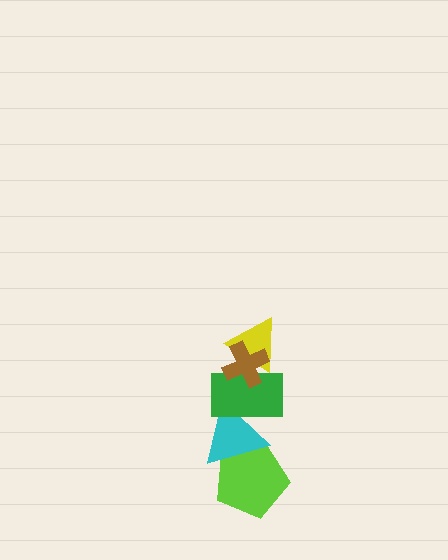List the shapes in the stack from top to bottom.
From top to bottom: the brown cross, the yellow triangle, the green rectangle, the cyan triangle, the lime pentagon.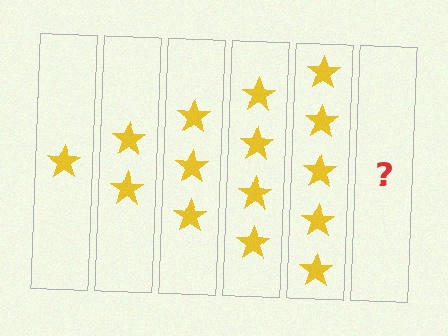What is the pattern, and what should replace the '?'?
The pattern is that each step adds one more star. The '?' should be 6 stars.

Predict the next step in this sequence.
The next step is 6 stars.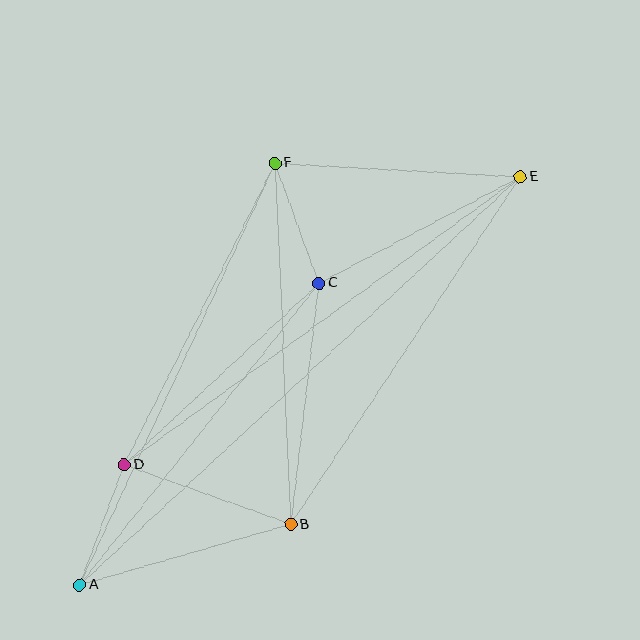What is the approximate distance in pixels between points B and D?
The distance between B and D is approximately 177 pixels.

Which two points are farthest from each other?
Points A and E are farthest from each other.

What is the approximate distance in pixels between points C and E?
The distance between C and E is approximately 227 pixels.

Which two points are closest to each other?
Points C and F are closest to each other.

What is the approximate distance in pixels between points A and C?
The distance between A and C is approximately 385 pixels.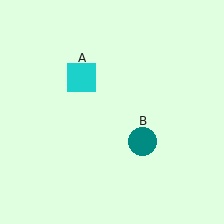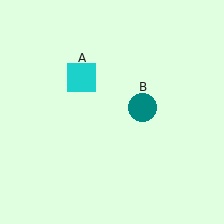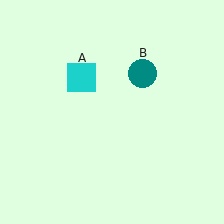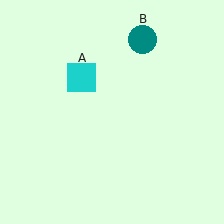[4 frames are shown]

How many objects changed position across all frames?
1 object changed position: teal circle (object B).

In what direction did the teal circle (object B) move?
The teal circle (object B) moved up.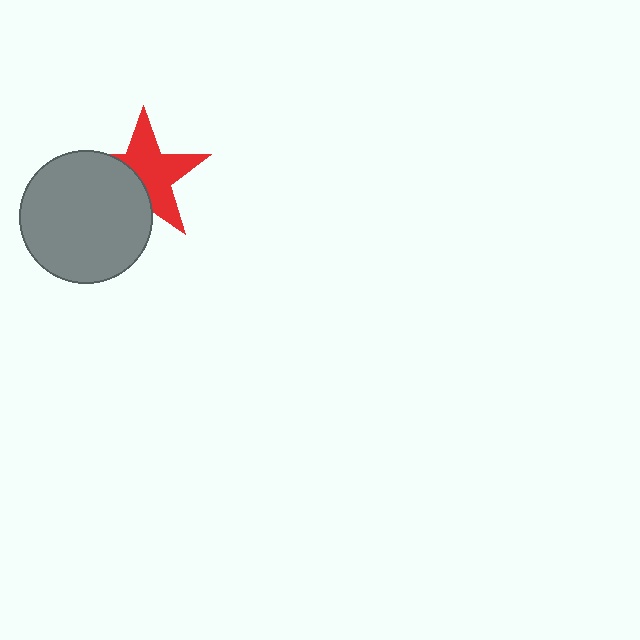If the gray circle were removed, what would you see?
You would see the complete red star.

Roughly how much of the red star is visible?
About half of it is visible (roughly 61%).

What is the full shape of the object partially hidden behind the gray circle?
The partially hidden object is a red star.